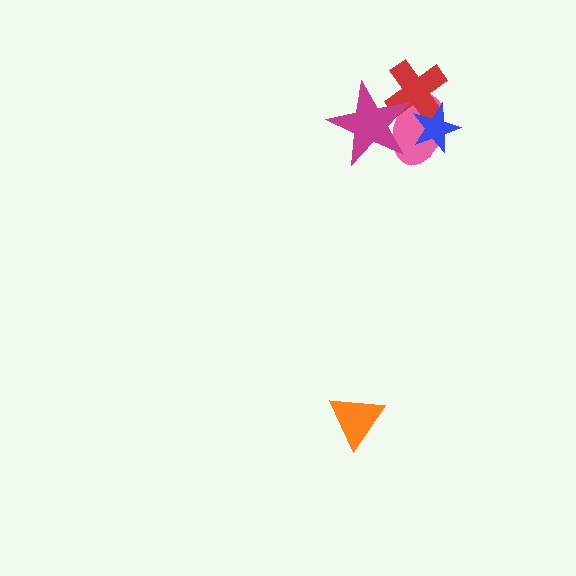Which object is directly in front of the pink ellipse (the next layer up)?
The red cross is directly in front of the pink ellipse.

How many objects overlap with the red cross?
3 objects overlap with the red cross.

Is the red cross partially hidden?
Yes, it is partially covered by another shape.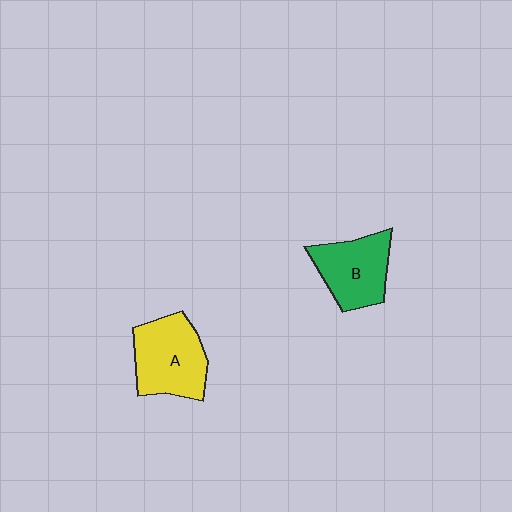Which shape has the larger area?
Shape A (yellow).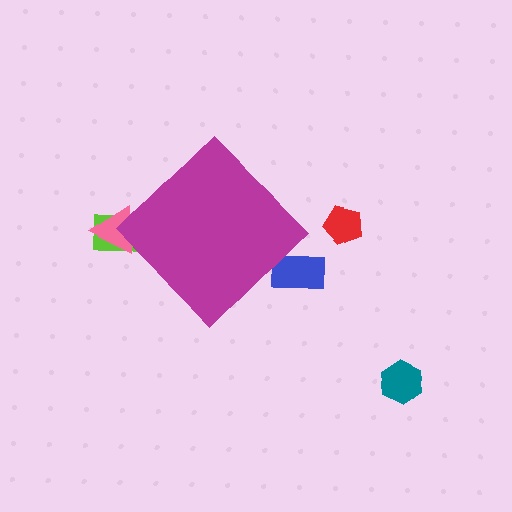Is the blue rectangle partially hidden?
Yes, the blue rectangle is partially hidden behind the magenta diamond.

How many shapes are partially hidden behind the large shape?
3 shapes are partially hidden.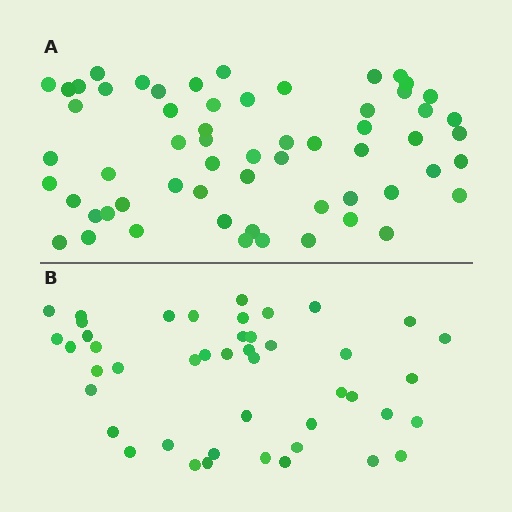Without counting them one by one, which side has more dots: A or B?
Region A (the top region) has more dots.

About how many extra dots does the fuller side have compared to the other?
Region A has approximately 15 more dots than region B.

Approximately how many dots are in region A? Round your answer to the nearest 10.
About 60 dots.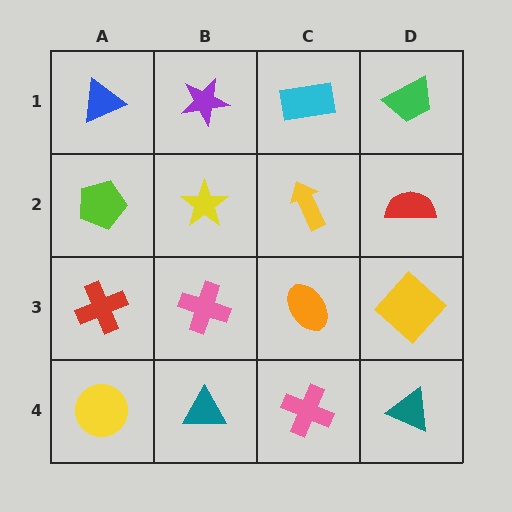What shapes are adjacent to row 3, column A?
A lime pentagon (row 2, column A), a yellow circle (row 4, column A), a pink cross (row 3, column B).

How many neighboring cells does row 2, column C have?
4.